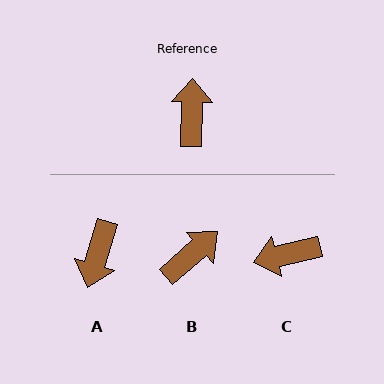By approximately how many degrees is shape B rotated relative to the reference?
Approximately 48 degrees clockwise.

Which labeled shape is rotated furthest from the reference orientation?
A, about 165 degrees away.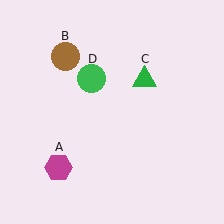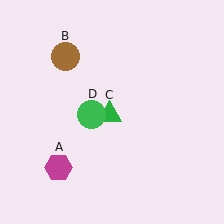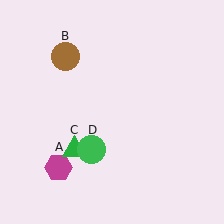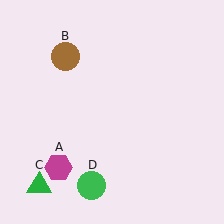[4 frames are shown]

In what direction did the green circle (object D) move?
The green circle (object D) moved down.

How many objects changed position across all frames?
2 objects changed position: green triangle (object C), green circle (object D).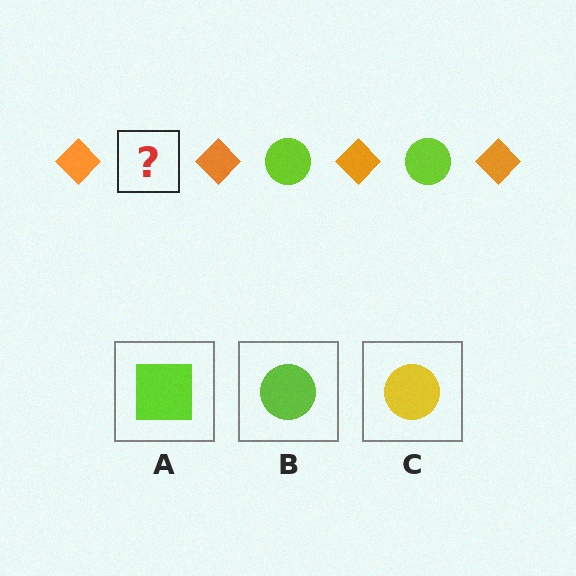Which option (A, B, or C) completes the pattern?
B.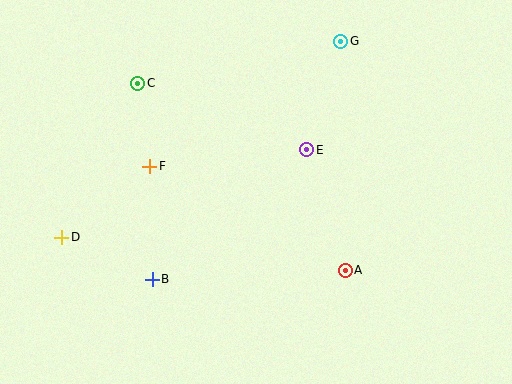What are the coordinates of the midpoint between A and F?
The midpoint between A and F is at (248, 218).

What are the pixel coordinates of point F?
Point F is at (150, 166).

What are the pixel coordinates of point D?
Point D is at (62, 237).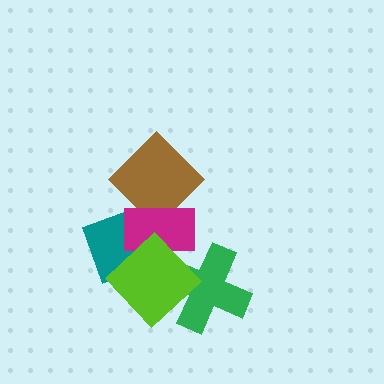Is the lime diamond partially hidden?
No, no other shape covers it.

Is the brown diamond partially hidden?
Yes, it is partially covered by another shape.